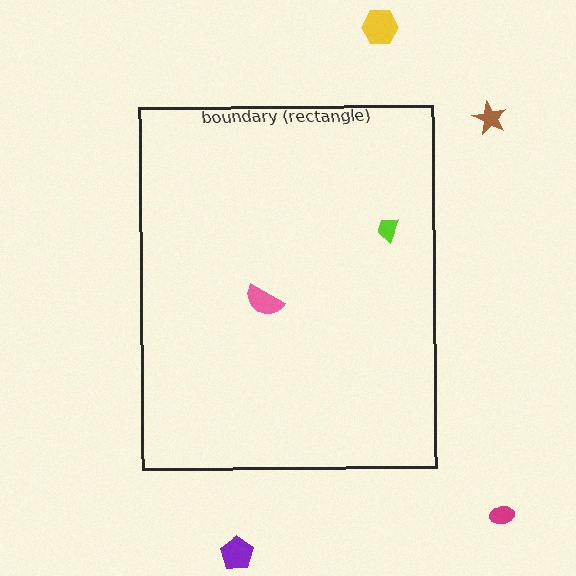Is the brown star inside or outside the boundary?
Outside.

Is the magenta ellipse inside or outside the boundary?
Outside.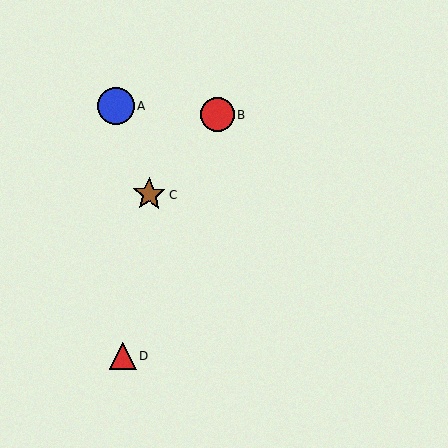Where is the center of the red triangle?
The center of the red triangle is at (123, 357).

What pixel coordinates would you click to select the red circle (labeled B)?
Click at (217, 115) to select the red circle B.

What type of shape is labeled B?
Shape B is a red circle.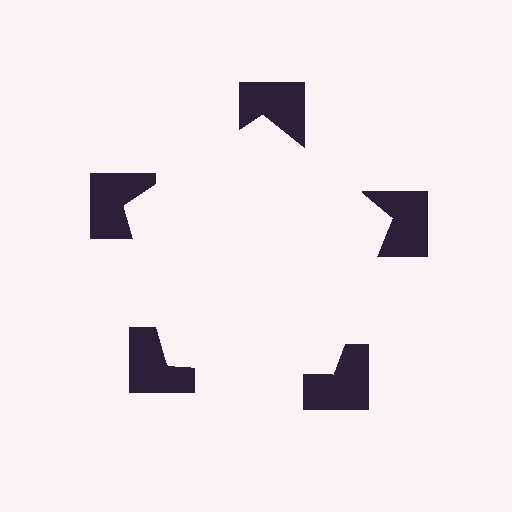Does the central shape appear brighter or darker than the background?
It typically appears slightly brighter than the background, even though no actual brightness change is drawn.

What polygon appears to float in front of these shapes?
An illusory pentagon — its edges are inferred from the aligned wedge cuts in the notched squares, not physically drawn.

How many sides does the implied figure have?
5 sides.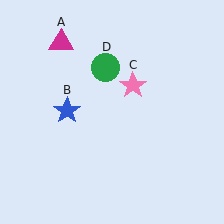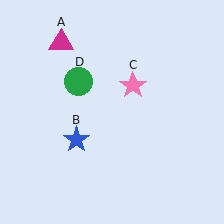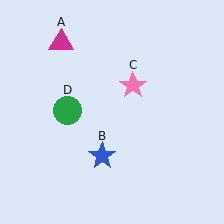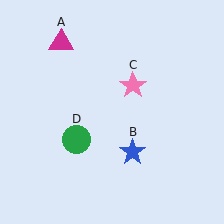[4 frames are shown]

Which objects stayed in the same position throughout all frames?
Magenta triangle (object A) and pink star (object C) remained stationary.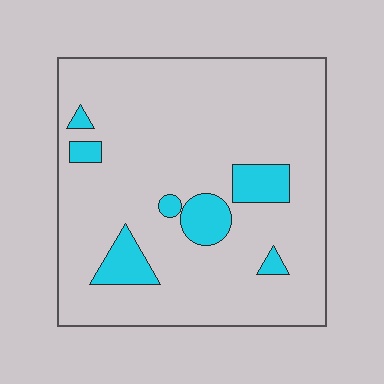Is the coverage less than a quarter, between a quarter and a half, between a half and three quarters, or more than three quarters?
Less than a quarter.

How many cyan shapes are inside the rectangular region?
7.